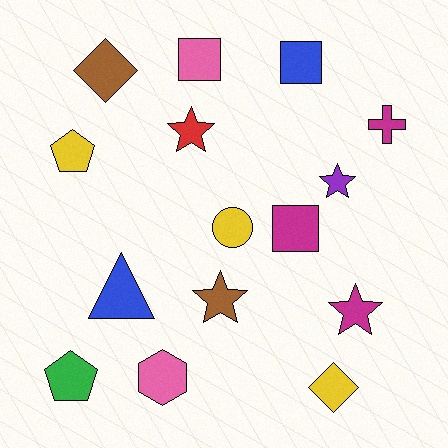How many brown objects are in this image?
There are 2 brown objects.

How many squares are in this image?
There are 3 squares.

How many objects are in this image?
There are 15 objects.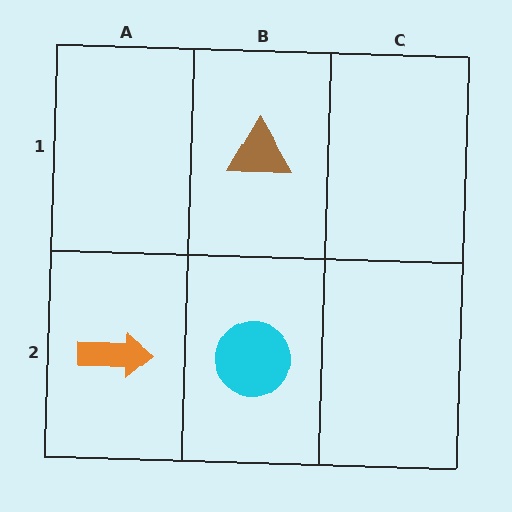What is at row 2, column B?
A cyan circle.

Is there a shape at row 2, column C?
No, that cell is empty.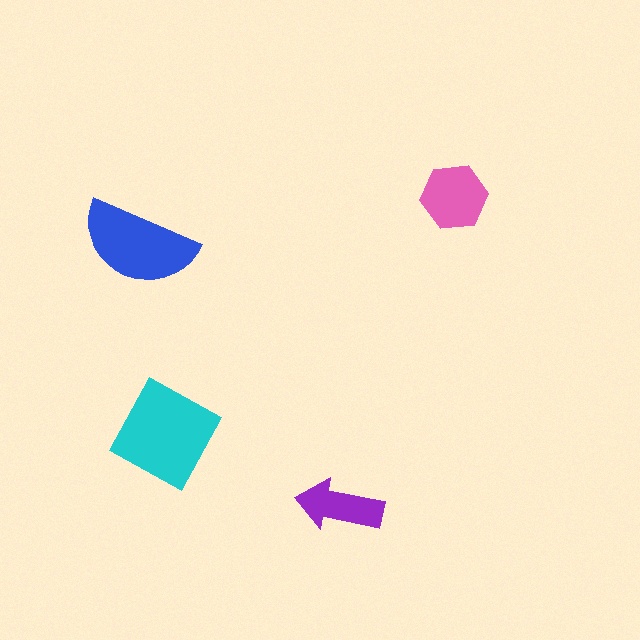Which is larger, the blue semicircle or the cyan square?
The cyan square.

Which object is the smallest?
The purple arrow.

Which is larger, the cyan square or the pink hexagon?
The cyan square.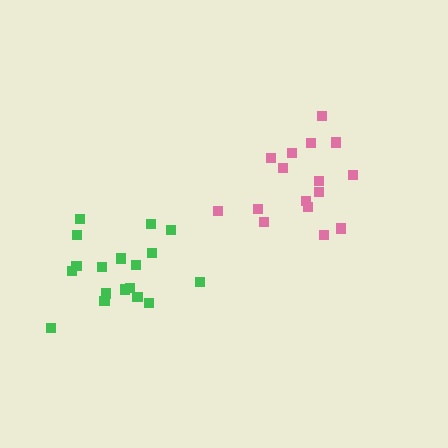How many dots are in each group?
Group 1: 17 dots, Group 2: 18 dots (35 total).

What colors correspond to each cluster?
The clusters are colored: pink, green.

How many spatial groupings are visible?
There are 2 spatial groupings.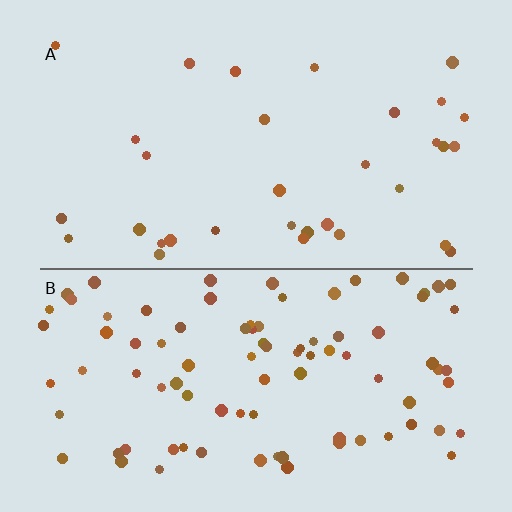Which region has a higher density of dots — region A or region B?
B (the bottom).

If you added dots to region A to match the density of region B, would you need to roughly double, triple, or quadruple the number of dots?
Approximately triple.